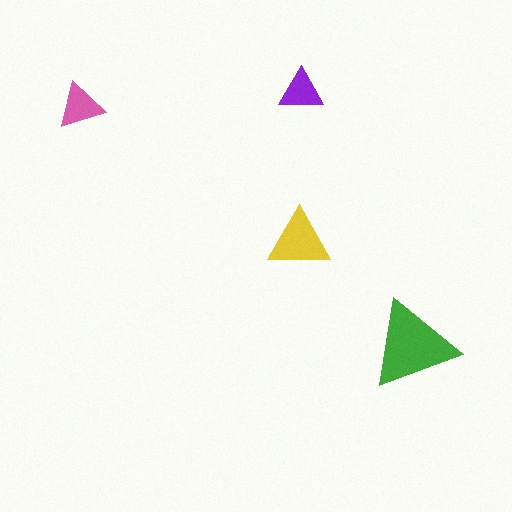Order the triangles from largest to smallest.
the green one, the yellow one, the pink one, the purple one.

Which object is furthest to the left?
The pink triangle is leftmost.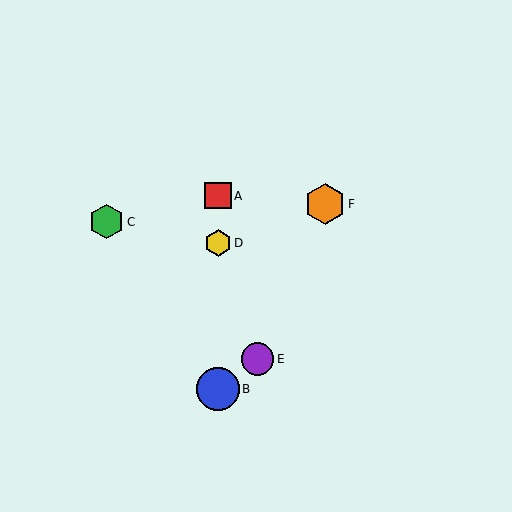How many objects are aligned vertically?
3 objects (A, B, D) are aligned vertically.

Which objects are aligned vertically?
Objects A, B, D are aligned vertically.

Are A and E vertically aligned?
No, A is at x≈218 and E is at x≈258.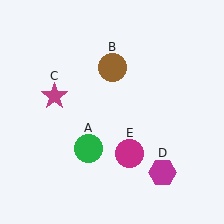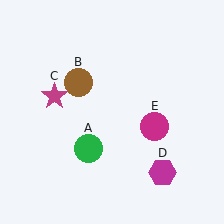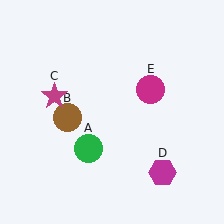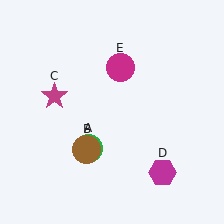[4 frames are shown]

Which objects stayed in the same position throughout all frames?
Green circle (object A) and magenta star (object C) and magenta hexagon (object D) remained stationary.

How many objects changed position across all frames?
2 objects changed position: brown circle (object B), magenta circle (object E).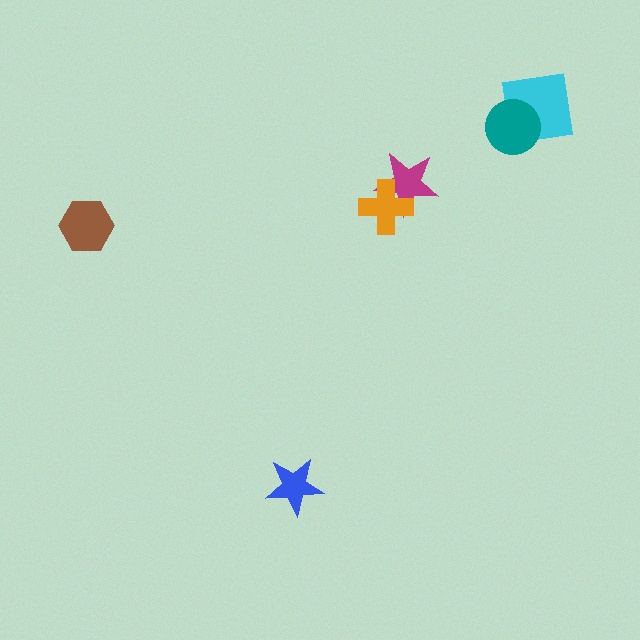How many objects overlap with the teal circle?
1 object overlaps with the teal circle.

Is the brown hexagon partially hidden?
No, no other shape covers it.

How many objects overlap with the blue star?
0 objects overlap with the blue star.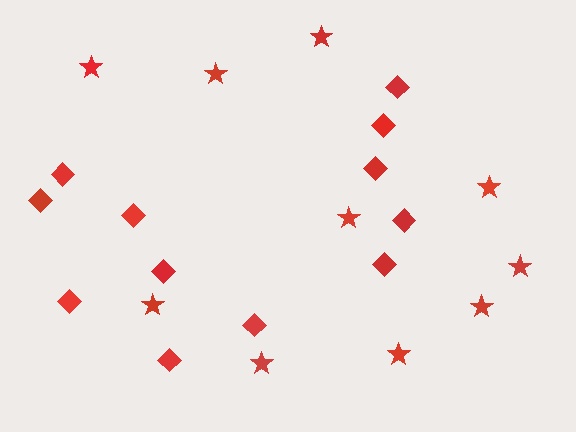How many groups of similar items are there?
There are 2 groups: one group of diamonds (12) and one group of stars (10).